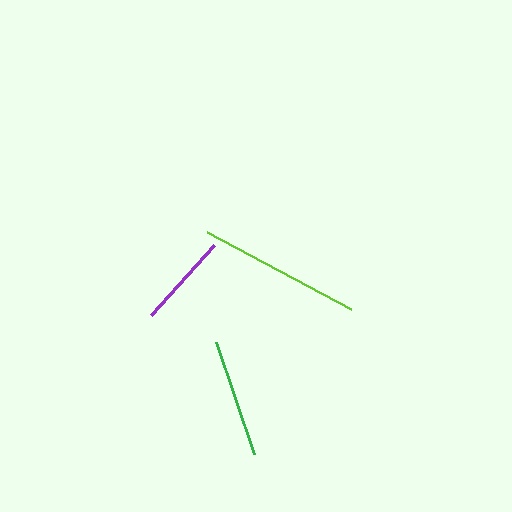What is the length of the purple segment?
The purple segment is approximately 93 pixels long.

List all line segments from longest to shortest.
From longest to shortest: lime, green, purple.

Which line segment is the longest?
The lime line is the longest at approximately 164 pixels.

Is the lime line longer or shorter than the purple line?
The lime line is longer than the purple line.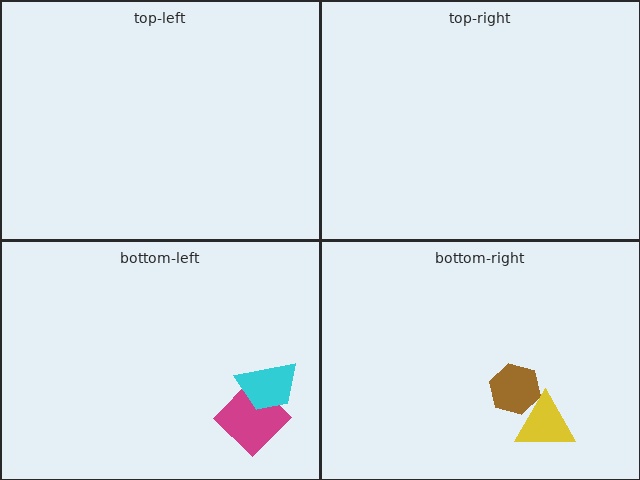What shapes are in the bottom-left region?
The magenta diamond, the cyan trapezoid.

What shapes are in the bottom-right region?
The brown hexagon, the yellow triangle.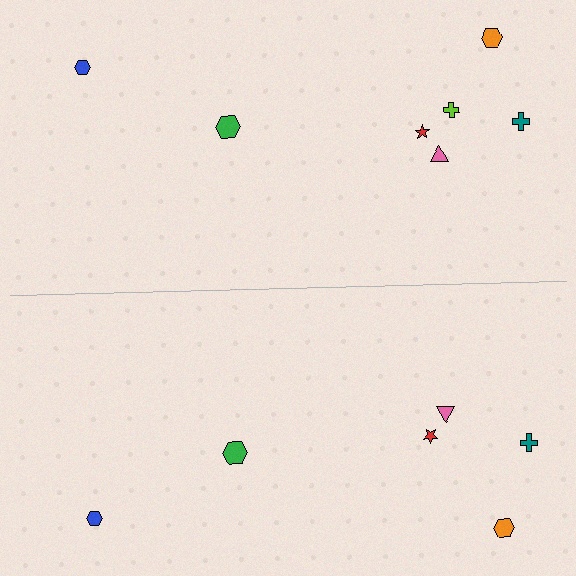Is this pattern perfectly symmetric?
No, the pattern is not perfectly symmetric. A lime cross is missing from the bottom side.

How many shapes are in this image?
There are 13 shapes in this image.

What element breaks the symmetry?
A lime cross is missing from the bottom side.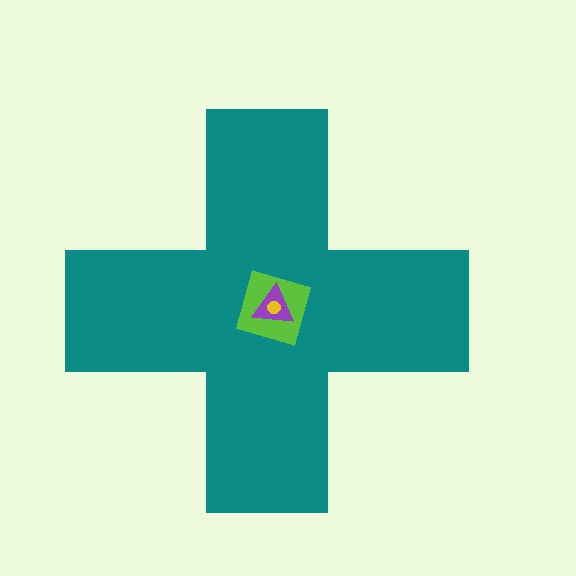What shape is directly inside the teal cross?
The lime diamond.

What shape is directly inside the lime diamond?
The purple triangle.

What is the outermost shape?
The teal cross.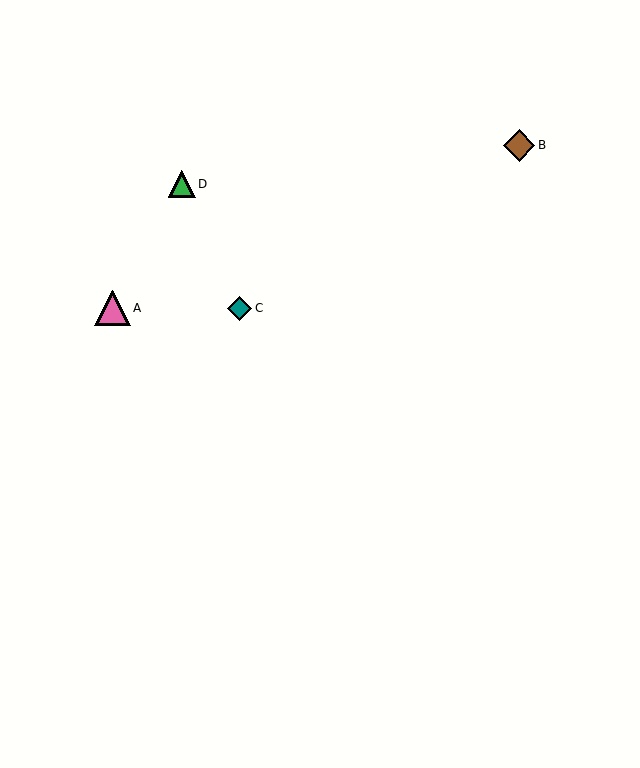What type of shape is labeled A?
Shape A is a pink triangle.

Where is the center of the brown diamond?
The center of the brown diamond is at (519, 145).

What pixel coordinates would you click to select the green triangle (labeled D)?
Click at (182, 184) to select the green triangle D.